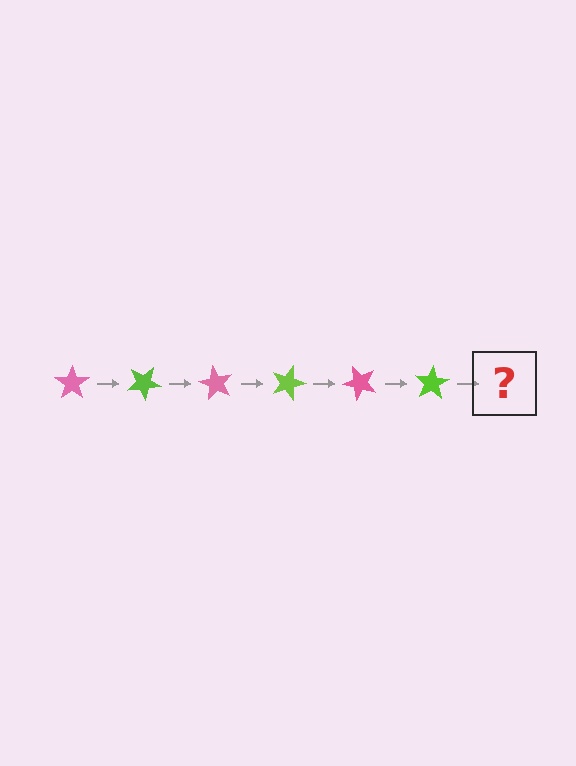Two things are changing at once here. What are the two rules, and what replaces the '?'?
The two rules are that it rotates 30 degrees each step and the color cycles through pink and lime. The '?' should be a pink star, rotated 180 degrees from the start.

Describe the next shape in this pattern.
It should be a pink star, rotated 180 degrees from the start.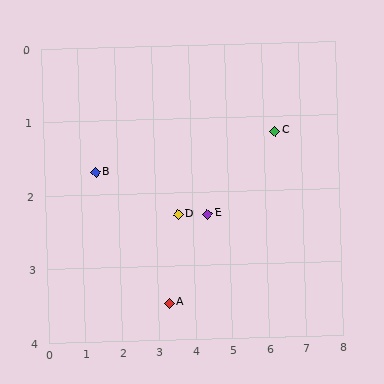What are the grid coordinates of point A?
Point A is at approximately (3.3, 3.5).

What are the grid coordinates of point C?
Point C is at approximately (6.3, 1.2).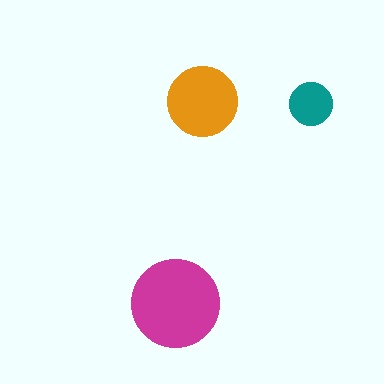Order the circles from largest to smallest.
the magenta one, the orange one, the teal one.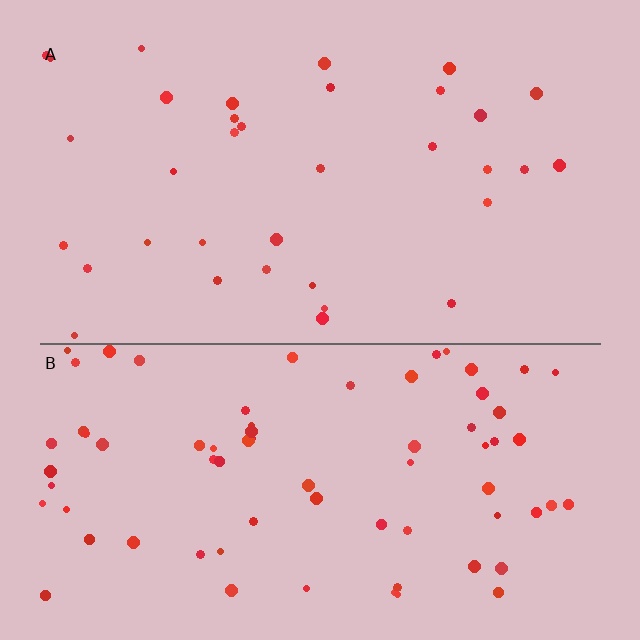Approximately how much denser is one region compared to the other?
Approximately 2.1× — region B over region A.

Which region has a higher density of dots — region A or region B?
B (the bottom).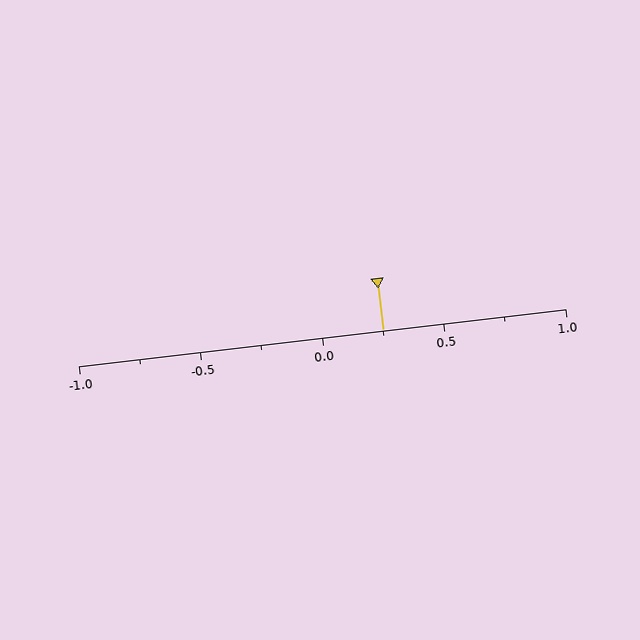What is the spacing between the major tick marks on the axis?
The major ticks are spaced 0.5 apart.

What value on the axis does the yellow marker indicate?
The marker indicates approximately 0.25.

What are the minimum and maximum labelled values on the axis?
The axis runs from -1.0 to 1.0.